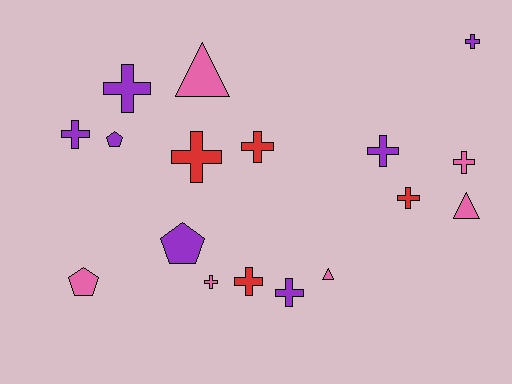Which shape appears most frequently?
Cross, with 11 objects.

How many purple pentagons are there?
There are 2 purple pentagons.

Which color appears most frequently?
Purple, with 7 objects.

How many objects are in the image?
There are 17 objects.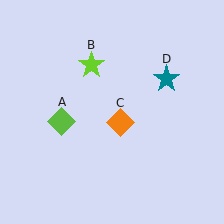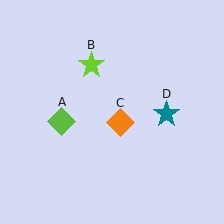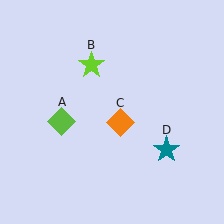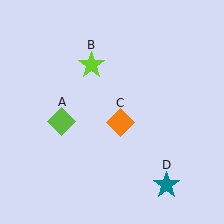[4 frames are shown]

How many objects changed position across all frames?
1 object changed position: teal star (object D).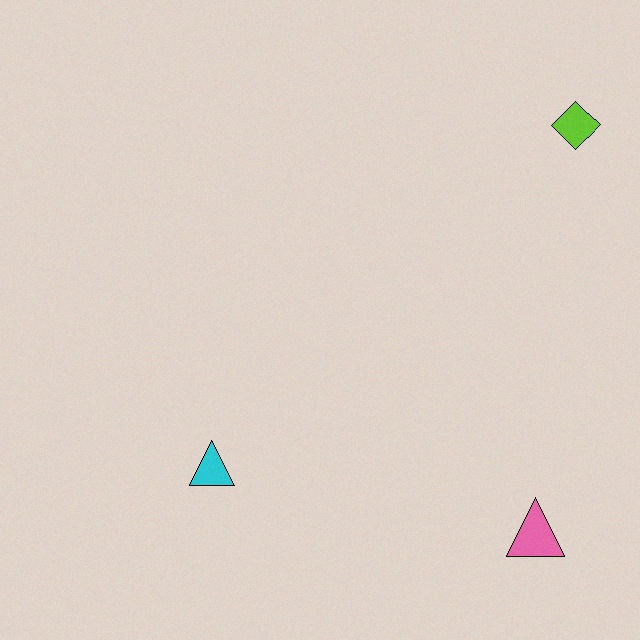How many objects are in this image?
There are 3 objects.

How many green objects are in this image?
There are no green objects.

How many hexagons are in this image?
There are no hexagons.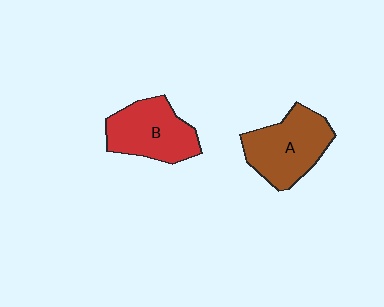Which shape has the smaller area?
Shape B (red).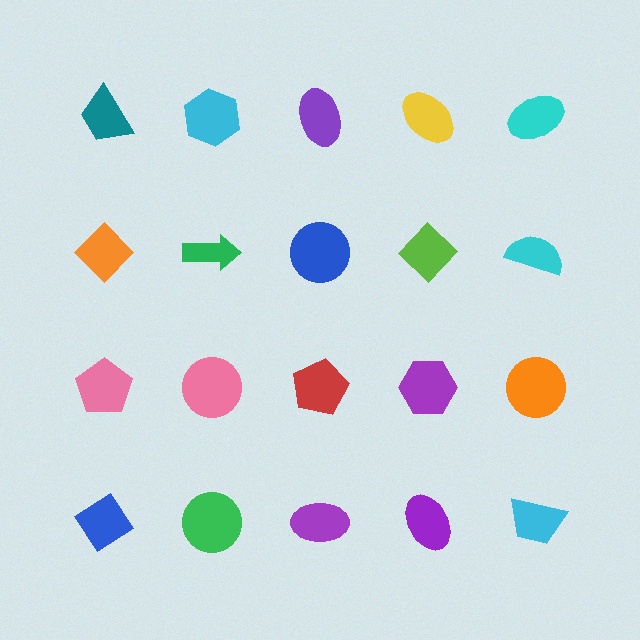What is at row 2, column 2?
A green arrow.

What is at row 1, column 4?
A yellow ellipse.